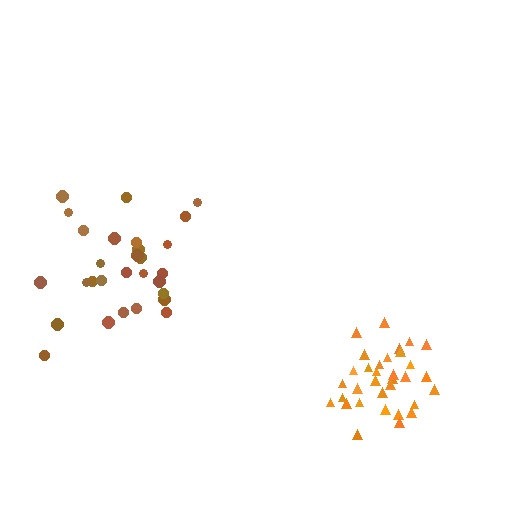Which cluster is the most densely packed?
Orange.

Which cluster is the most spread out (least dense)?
Brown.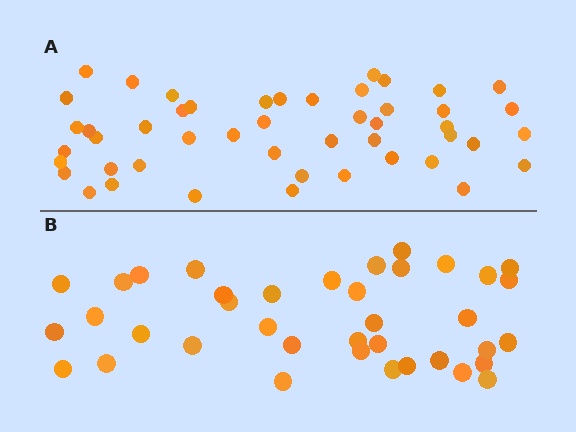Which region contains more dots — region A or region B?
Region A (the top region) has more dots.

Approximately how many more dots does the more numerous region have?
Region A has roughly 10 or so more dots than region B.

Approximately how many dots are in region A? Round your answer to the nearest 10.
About 50 dots. (The exact count is 48, which rounds to 50.)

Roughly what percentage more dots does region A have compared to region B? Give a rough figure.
About 25% more.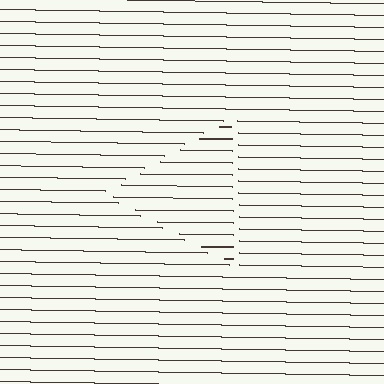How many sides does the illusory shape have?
3 sides — the line-ends trace a triangle.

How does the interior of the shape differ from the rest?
The interior of the shape contains the same grating, shifted by half a period — the contour is defined by the phase discontinuity where line-ends from the inner and outer gratings abut.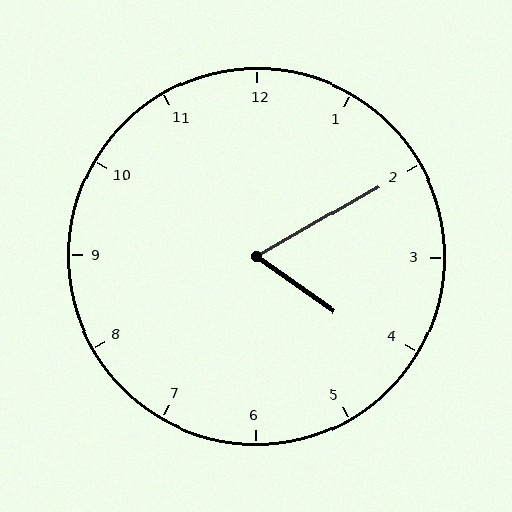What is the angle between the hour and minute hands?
Approximately 65 degrees.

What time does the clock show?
4:10.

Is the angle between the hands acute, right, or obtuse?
It is acute.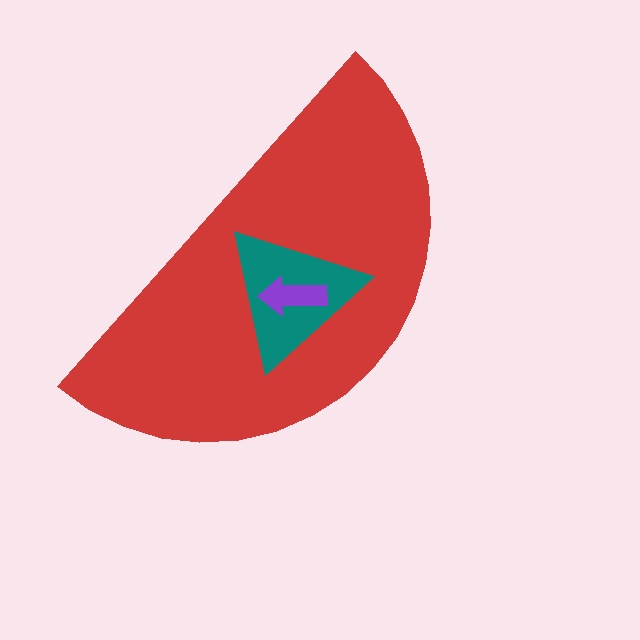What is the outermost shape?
The red semicircle.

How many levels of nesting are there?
3.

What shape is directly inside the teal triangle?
The purple arrow.